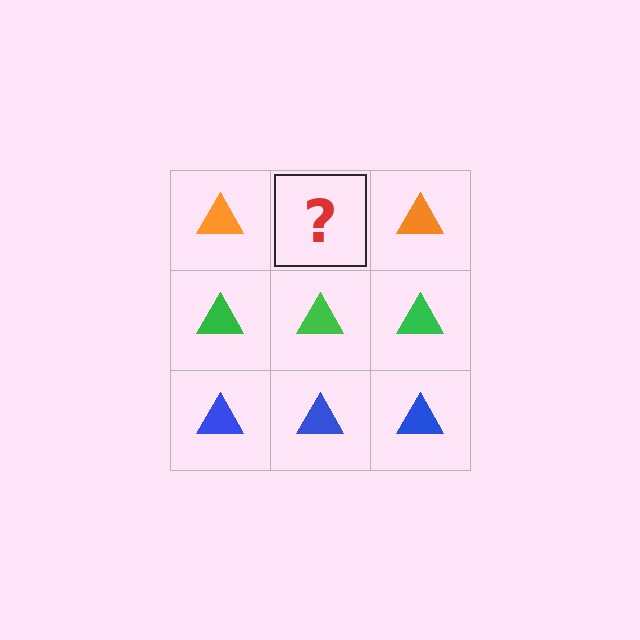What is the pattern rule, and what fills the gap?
The rule is that each row has a consistent color. The gap should be filled with an orange triangle.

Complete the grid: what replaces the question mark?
The question mark should be replaced with an orange triangle.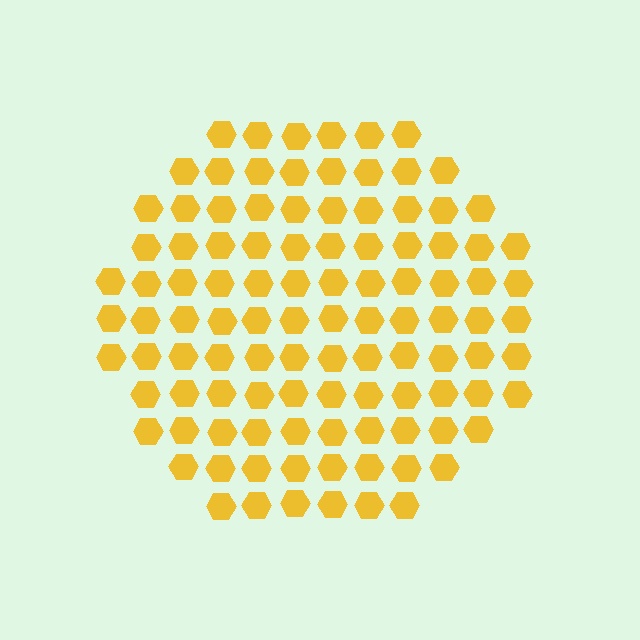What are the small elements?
The small elements are hexagons.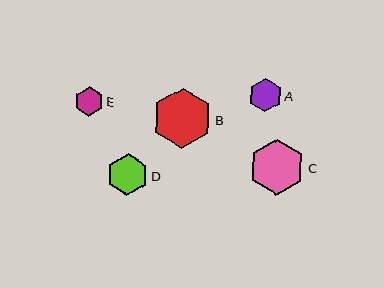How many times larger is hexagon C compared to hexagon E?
Hexagon C is approximately 1.9 times the size of hexagon E.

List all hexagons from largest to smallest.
From largest to smallest: B, C, D, A, E.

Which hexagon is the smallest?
Hexagon E is the smallest with a size of approximately 29 pixels.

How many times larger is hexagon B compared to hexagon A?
Hexagon B is approximately 1.8 times the size of hexagon A.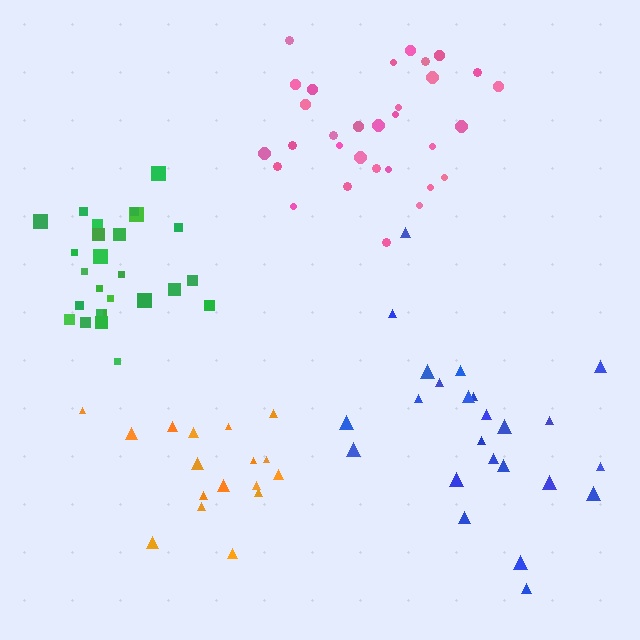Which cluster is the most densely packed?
Green.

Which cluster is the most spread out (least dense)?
Blue.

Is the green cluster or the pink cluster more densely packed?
Green.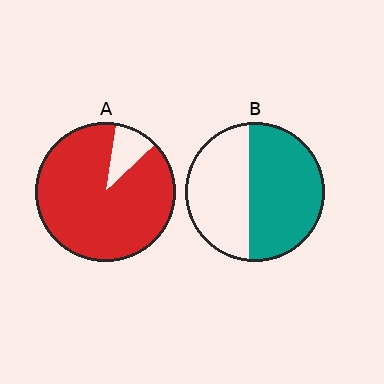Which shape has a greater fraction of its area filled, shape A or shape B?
Shape A.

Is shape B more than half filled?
Yes.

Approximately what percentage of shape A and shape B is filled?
A is approximately 90% and B is approximately 55%.